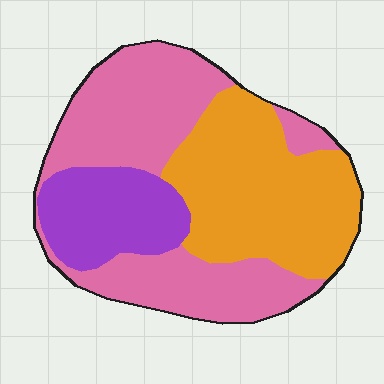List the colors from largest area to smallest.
From largest to smallest: pink, orange, purple.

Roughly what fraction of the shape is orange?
Orange takes up about three eighths (3/8) of the shape.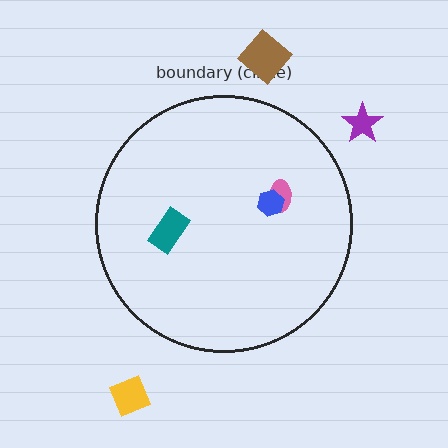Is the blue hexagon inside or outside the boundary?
Inside.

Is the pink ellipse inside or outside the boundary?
Inside.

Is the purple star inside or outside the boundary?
Outside.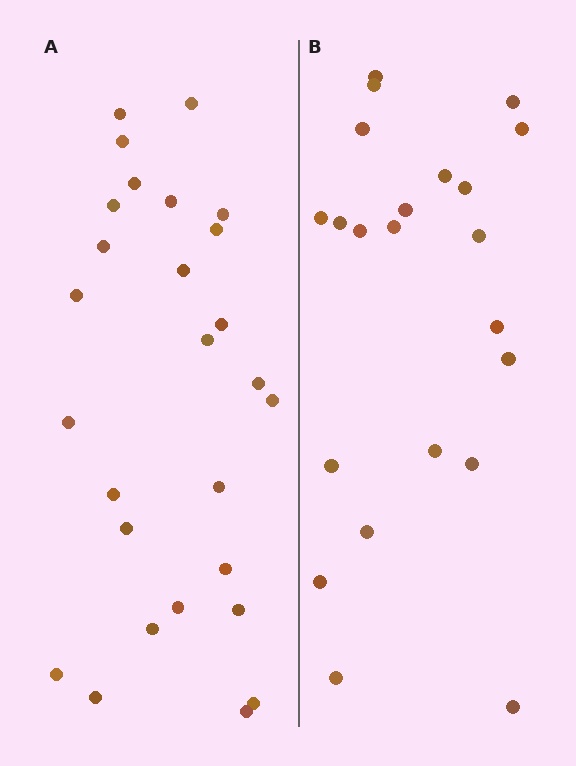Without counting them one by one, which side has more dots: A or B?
Region A (the left region) has more dots.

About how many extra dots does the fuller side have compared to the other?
Region A has about 5 more dots than region B.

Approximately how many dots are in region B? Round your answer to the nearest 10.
About 20 dots. (The exact count is 22, which rounds to 20.)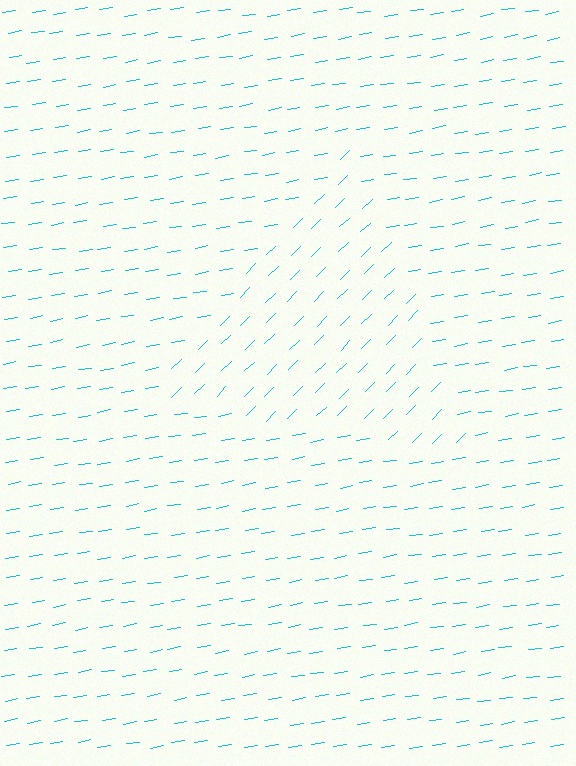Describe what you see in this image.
The image is filled with small cyan line segments. A triangle region in the image has lines oriented differently from the surrounding lines, creating a visible texture boundary.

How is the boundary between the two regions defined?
The boundary is defined purely by a change in line orientation (approximately 35 degrees difference). All lines are the same color and thickness.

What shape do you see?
I see a triangle.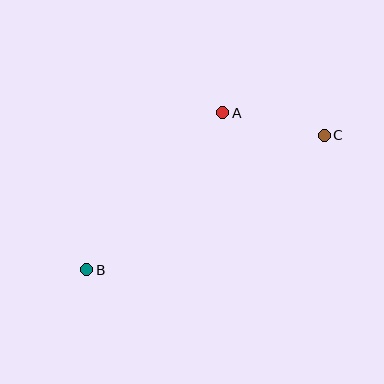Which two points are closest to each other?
Points A and C are closest to each other.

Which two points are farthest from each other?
Points B and C are farthest from each other.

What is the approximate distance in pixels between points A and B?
The distance between A and B is approximately 208 pixels.